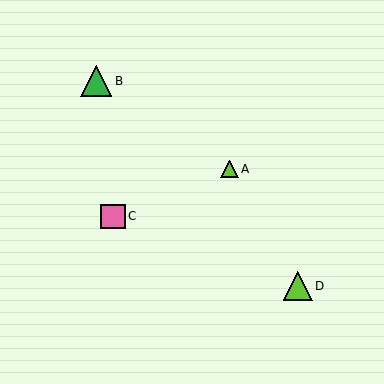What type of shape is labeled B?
Shape B is a green triangle.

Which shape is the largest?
The green triangle (labeled B) is the largest.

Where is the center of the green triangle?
The center of the green triangle is at (96, 81).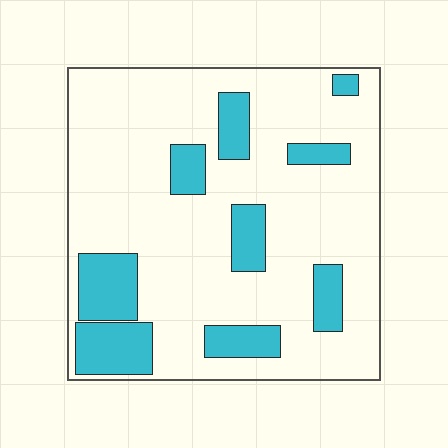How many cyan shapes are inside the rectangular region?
9.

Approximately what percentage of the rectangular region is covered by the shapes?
Approximately 20%.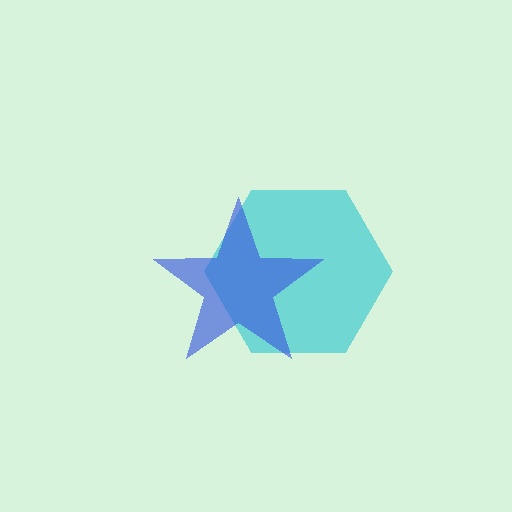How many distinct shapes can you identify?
There are 2 distinct shapes: a cyan hexagon, a blue star.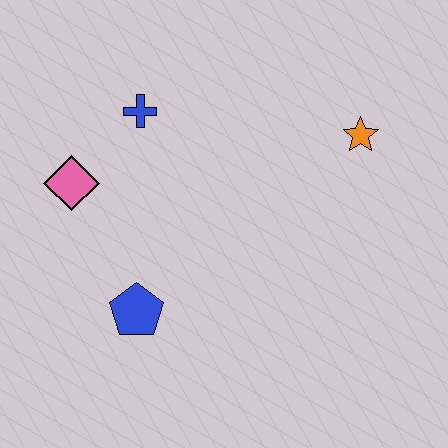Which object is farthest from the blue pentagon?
The orange star is farthest from the blue pentagon.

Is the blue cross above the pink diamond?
Yes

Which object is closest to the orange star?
The blue cross is closest to the orange star.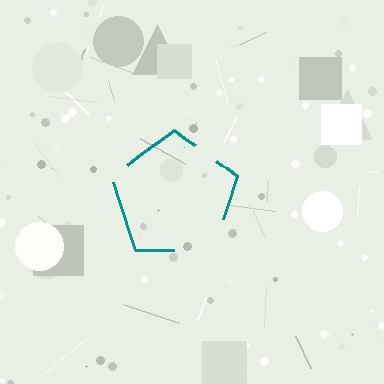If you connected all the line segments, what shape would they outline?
They would outline a pentagon.